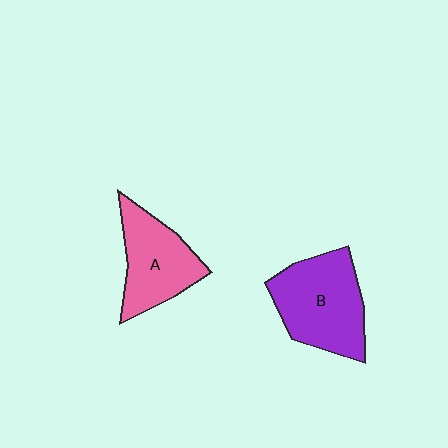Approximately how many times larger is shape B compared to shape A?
Approximately 1.2 times.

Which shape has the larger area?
Shape B (purple).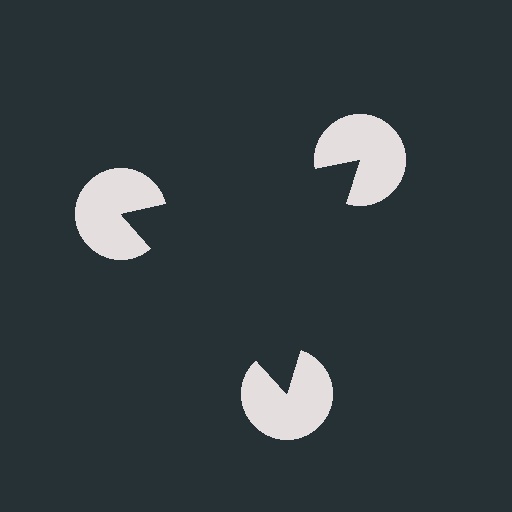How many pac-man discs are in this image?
There are 3 — one at each vertex of the illusory triangle.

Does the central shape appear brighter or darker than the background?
It typically appears slightly darker than the background, even though no actual brightness change is drawn.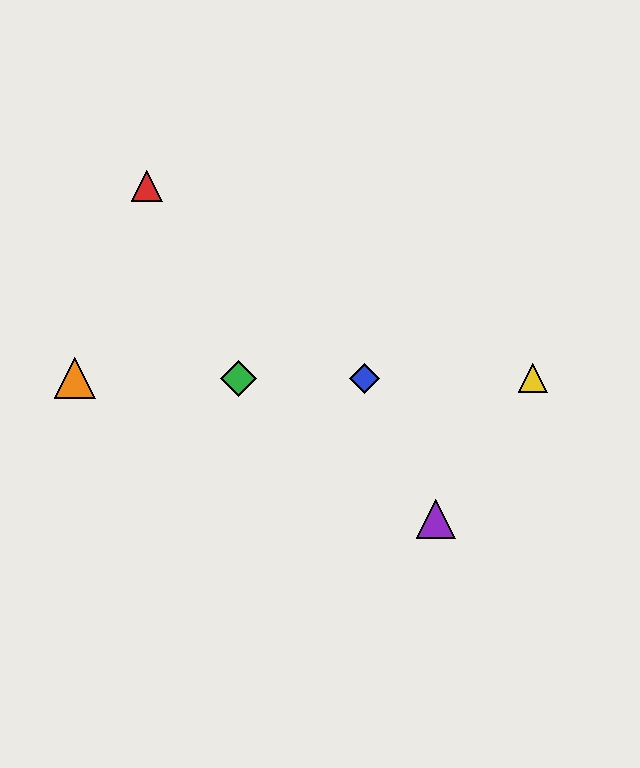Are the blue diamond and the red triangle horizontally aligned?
No, the blue diamond is at y≈378 and the red triangle is at y≈186.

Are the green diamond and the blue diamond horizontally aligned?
Yes, both are at y≈378.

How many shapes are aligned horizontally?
4 shapes (the blue diamond, the green diamond, the yellow triangle, the orange triangle) are aligned horizontally.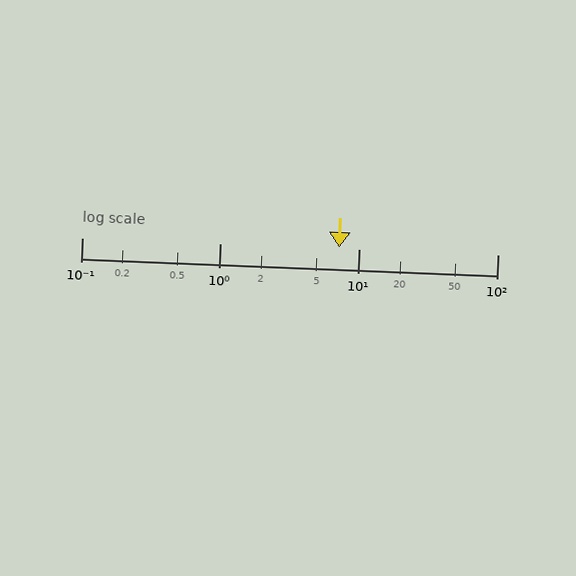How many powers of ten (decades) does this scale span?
The scale spans 3 decades, from 0.1 to 100.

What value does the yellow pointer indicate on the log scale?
The pointer indicates approximately 7.2.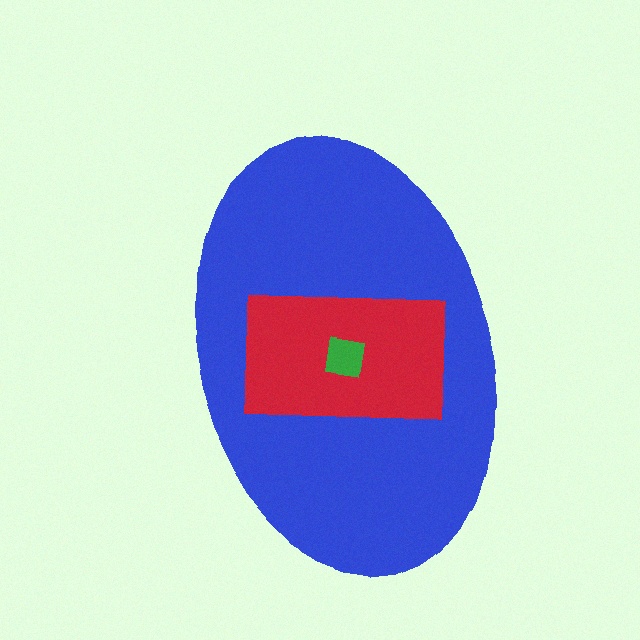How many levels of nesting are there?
3.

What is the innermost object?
The green square.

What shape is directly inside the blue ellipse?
The red rectangle.